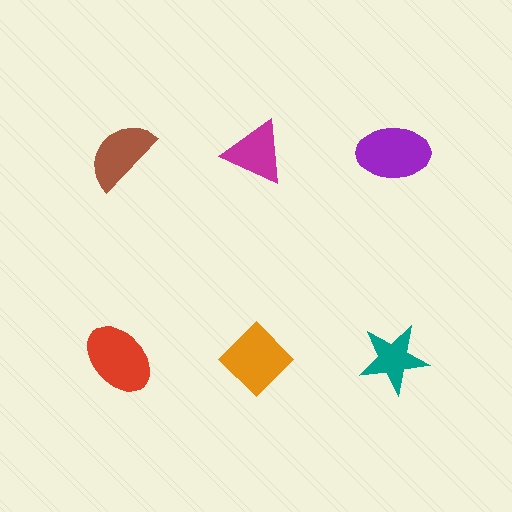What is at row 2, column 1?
A red ellipse.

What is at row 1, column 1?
A brown semicircle.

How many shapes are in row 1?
3 shapes.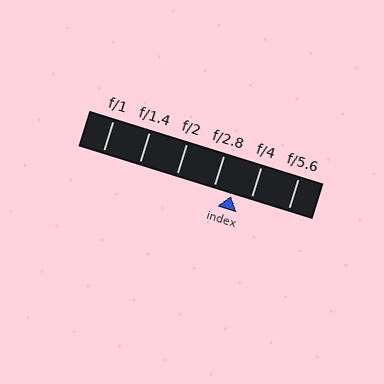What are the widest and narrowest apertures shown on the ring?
The widest aperture shown is f/1 and the narrowest is f/5.6.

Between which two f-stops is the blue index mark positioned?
The index mark is between f/2.8 and f/4.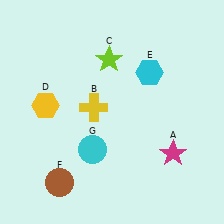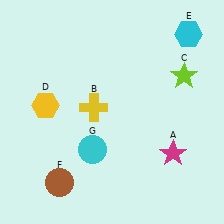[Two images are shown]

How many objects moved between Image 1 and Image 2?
2 objects moved between the two images.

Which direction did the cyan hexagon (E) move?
The cyan hexagon (E) moved right.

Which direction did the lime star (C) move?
The lime star (C) moved right.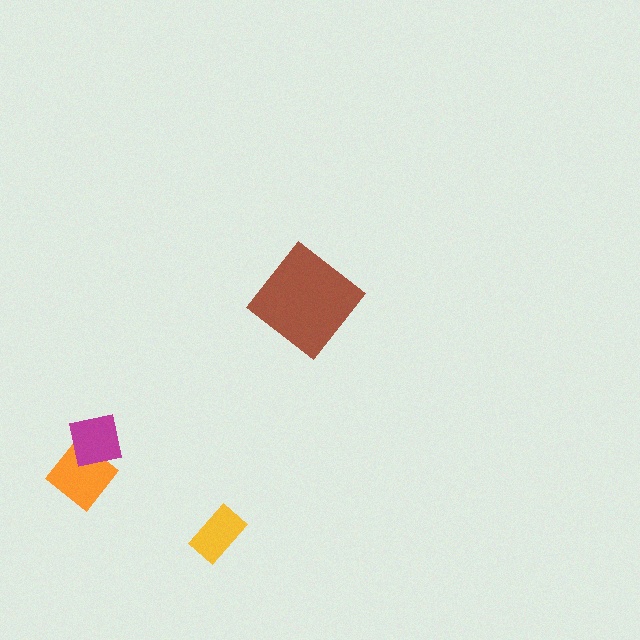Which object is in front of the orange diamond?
The magenta square is in front of the orange diamond.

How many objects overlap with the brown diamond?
0 objects overlap with the brown diamond.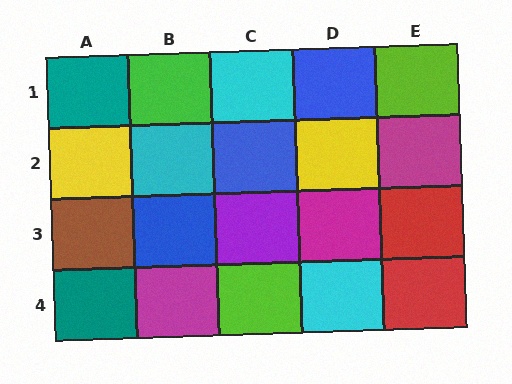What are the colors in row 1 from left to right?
Teal, green, cyan, blue, lime.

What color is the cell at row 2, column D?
Yellow.